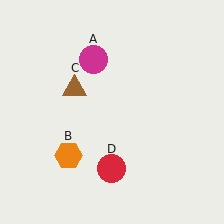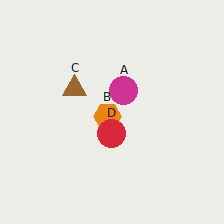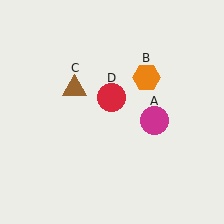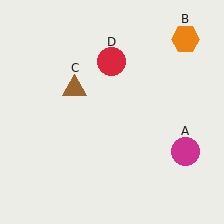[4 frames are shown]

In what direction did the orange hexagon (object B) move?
The orange hexagon (object B) moved up and to the right.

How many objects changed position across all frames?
3 objects changed position: magenta circle (object A), orange hexagon (object B), red circle (object D).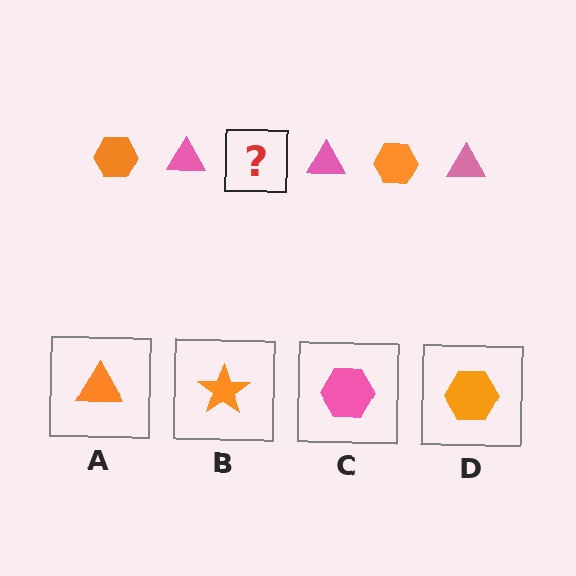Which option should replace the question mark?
Option D.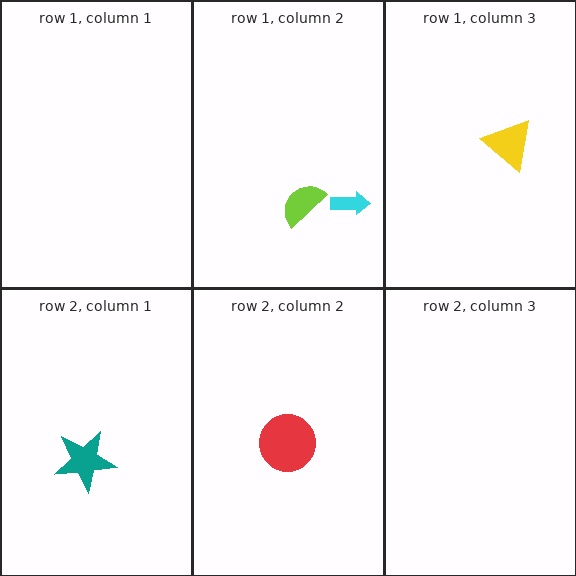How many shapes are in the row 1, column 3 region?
1.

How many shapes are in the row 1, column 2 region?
2.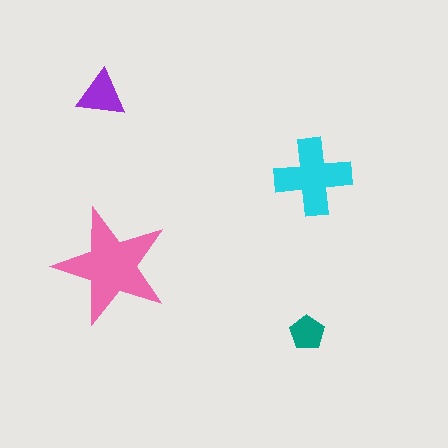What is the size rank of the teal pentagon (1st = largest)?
4th.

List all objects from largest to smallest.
The pink star, the cyan cross, the purple triangle, the teal pentagon.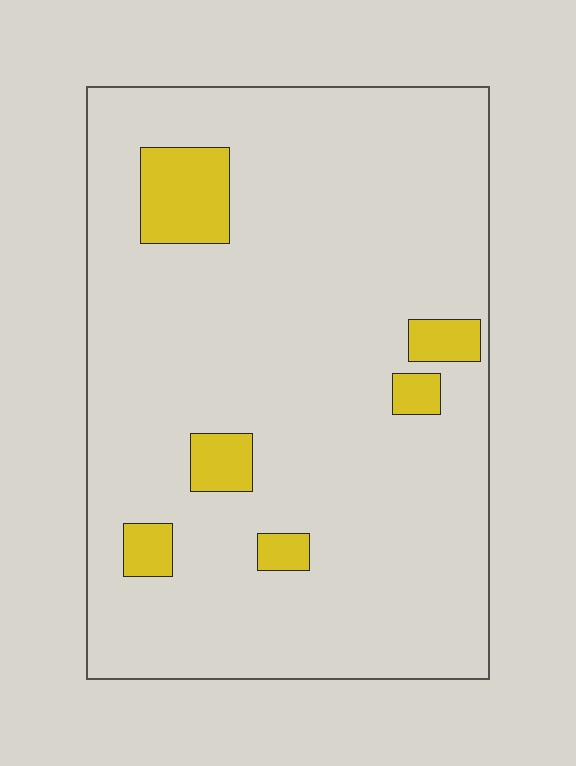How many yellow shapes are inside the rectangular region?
6.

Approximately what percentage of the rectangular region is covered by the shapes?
Approximately 10%.